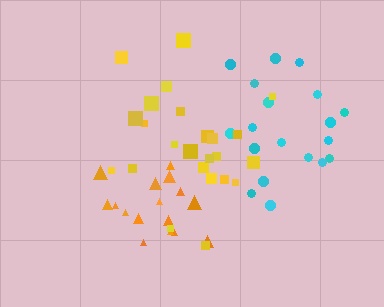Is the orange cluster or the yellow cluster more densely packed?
Orange.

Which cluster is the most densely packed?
Orange.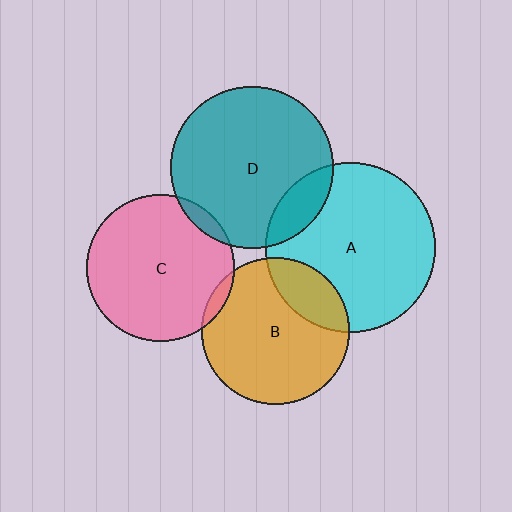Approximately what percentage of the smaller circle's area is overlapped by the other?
Approximately 5%.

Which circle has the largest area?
Circle A (cyan).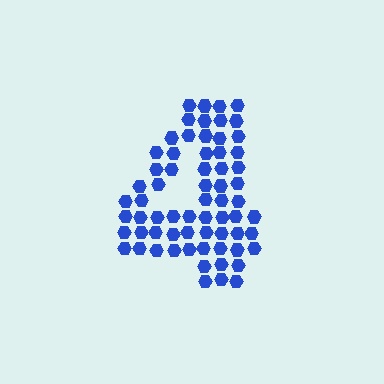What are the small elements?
The small elements are hexagons.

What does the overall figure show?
The overall figure shows the digit 4.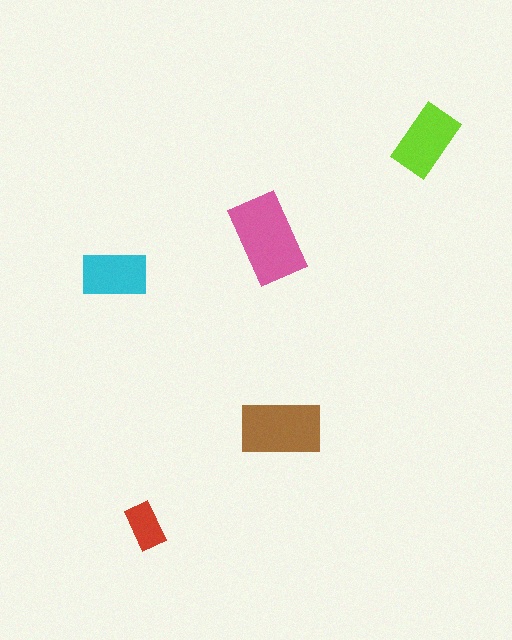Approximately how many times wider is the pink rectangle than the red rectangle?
About 2 times wider.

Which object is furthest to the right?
The lime rectangle is rightmost.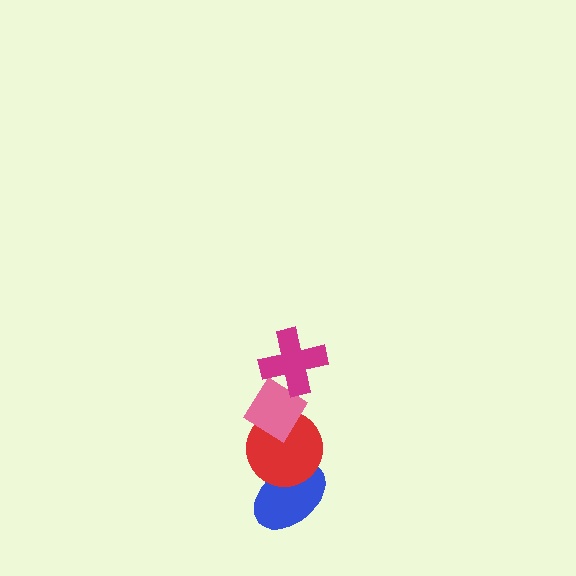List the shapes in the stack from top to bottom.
From top to bottom: the magenta cross, the pink diamond, the red circle, the blue ellipse.